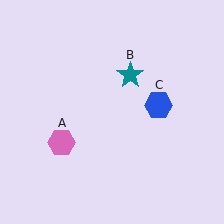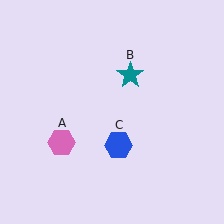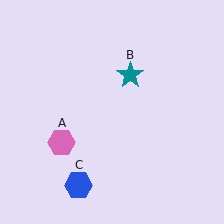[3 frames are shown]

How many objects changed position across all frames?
1 object changed position: blue hexagon (object C).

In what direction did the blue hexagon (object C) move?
The blue hexagon (object C) moved down and to the left.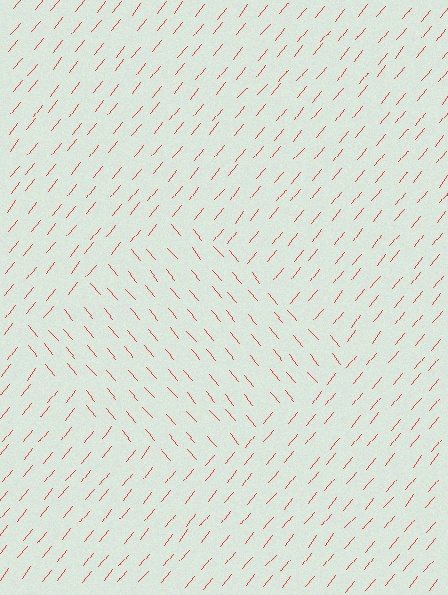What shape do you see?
I see a diamond.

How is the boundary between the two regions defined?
The boundary is defined purely by a change in line orientation (approximately 79 degrees difference). All lines are the same color and thickness.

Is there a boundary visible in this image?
Yes, there is a texture boundary formed by a change in line orientation.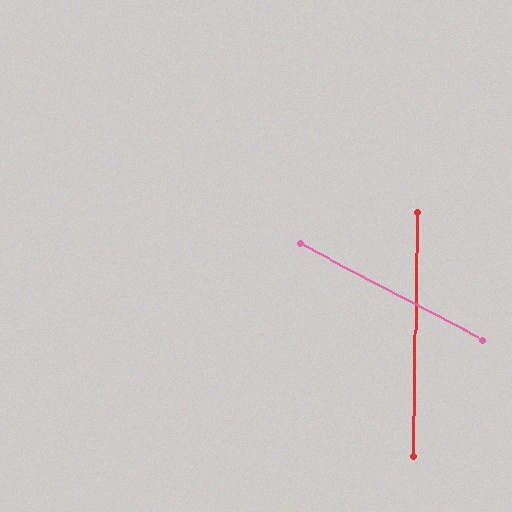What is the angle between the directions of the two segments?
Approximately 63 degrees.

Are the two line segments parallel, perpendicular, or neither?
Neither parallel nor perpendicular — they differ by about 63°.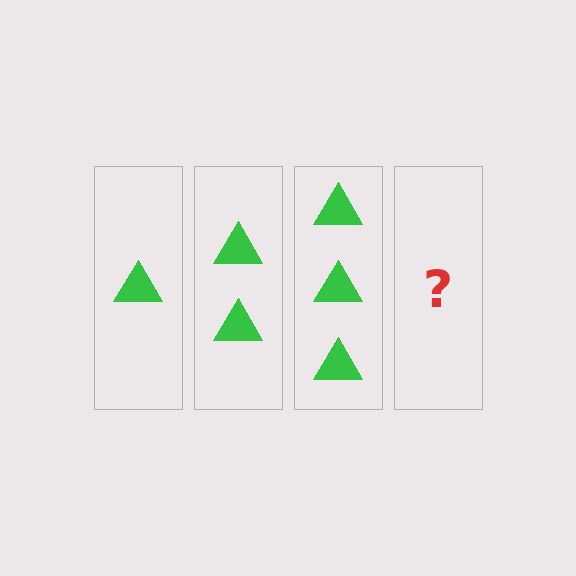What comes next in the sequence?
The next element should be 4 triangles.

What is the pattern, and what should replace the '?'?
The pattern is that each step adds one more triangle. The '?' should be 4 triangles.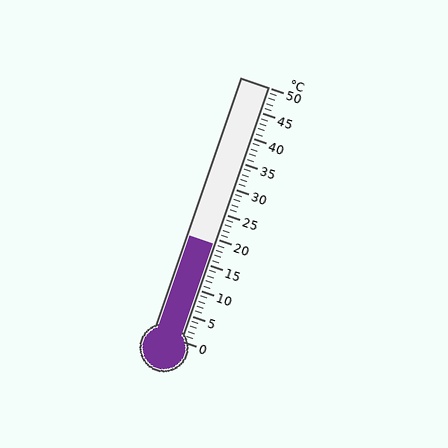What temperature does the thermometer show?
The thermometer shows approximately 19°C.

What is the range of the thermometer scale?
The thermometer scale ranges from 0°C to 50°C.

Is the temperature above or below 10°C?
The temperature is above 10°C.